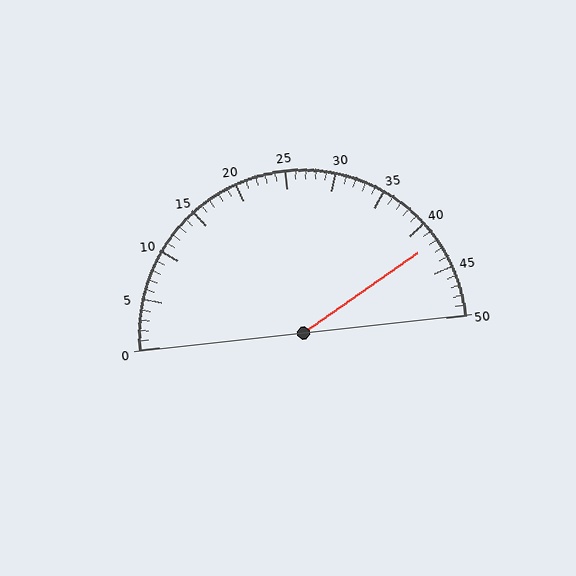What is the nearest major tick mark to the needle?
The nearest major tick mark is 40.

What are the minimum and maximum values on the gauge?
The gauge ranges from 0 to 50.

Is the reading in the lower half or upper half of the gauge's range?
The reading is in the upper half of the range (0 to 50).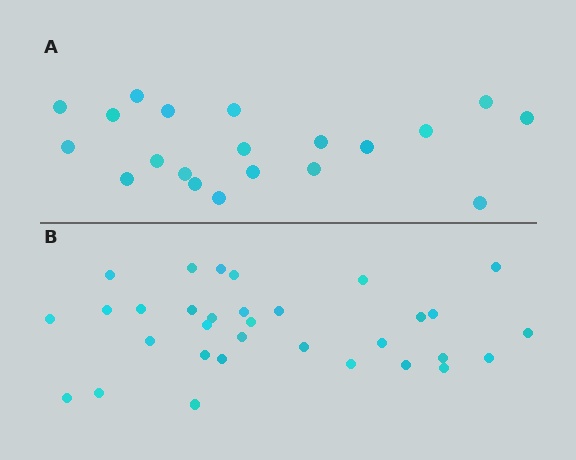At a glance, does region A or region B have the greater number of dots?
Region B (the bottom region) has more dots.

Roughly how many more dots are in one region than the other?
Region B has roughly 12 or so more dots than region A.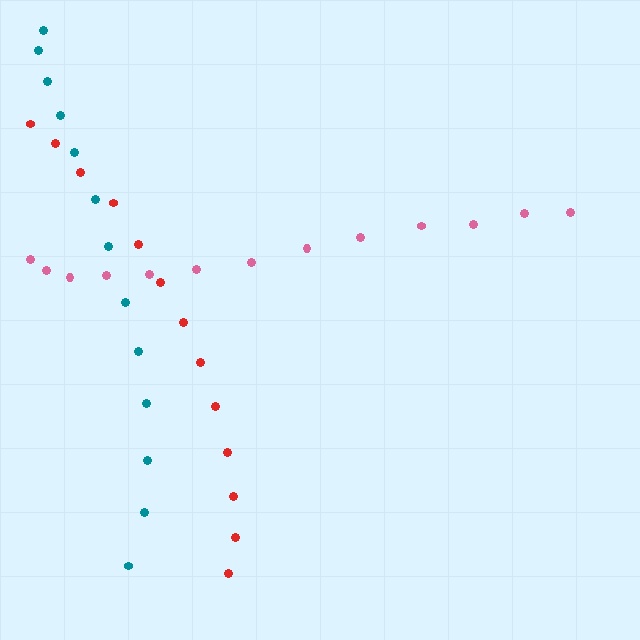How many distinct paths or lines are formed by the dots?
There are 3 distinct paths.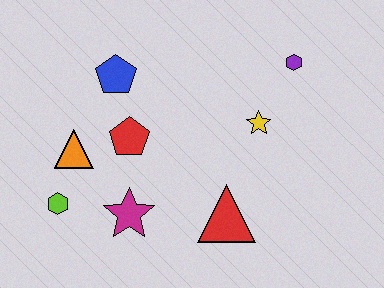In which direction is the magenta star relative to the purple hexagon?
The magenta star is to the left of the purple hexagon.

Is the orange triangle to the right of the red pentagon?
No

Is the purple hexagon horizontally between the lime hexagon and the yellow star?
No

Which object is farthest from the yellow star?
The lime hexagon is farthest from the yellow star.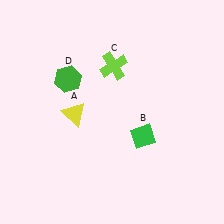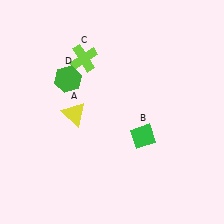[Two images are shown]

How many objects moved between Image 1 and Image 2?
1 object moved between the two images.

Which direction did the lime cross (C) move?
The lime cross (C) moved left.